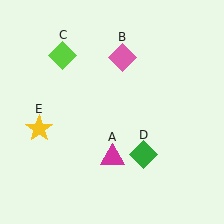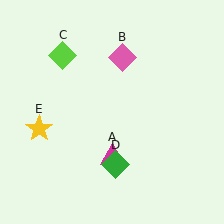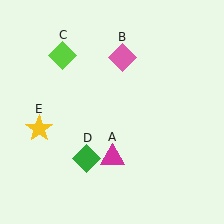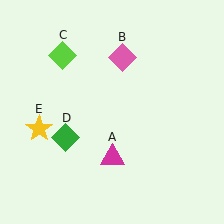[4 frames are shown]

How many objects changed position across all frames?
1 object changed position: green diamond (object D).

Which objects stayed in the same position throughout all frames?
Magenta triangle (object A) and pink diamond (object B) and lime diamond (object C) and yellow star (object E) remained stationary.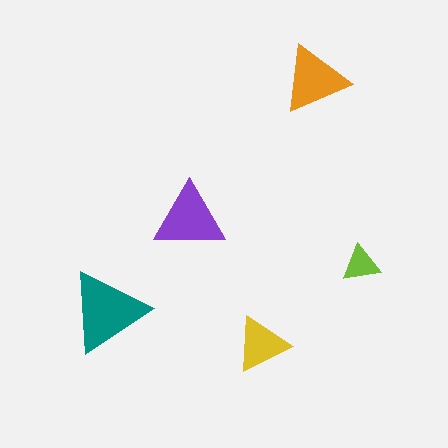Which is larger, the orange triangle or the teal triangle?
The teal one.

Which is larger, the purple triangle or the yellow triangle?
The purple one.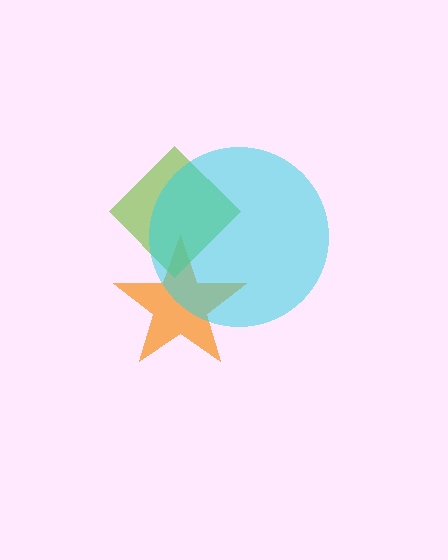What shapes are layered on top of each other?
The layered shapes are: an orange star, a lime diamond, a cyan circle.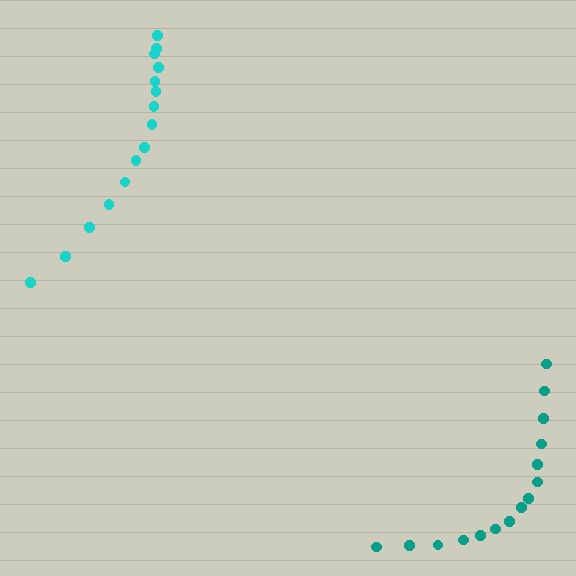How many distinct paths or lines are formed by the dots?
There are 2 distinct paths.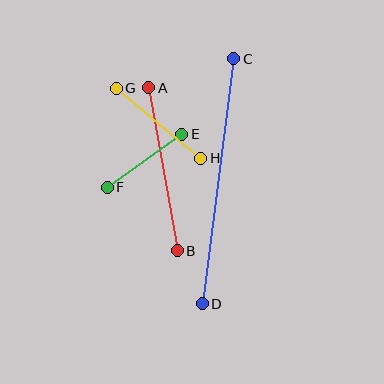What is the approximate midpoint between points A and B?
The midpoint is at approximately (163, 169) pixels.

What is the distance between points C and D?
The distance is approximately 247 pixels.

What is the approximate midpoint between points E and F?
The midpoint is at approximately (144, 161) pixels.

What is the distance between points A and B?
The distance is approximately 165 pixels.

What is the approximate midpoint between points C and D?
The midpoint is at approximately (218, 181) pixels.